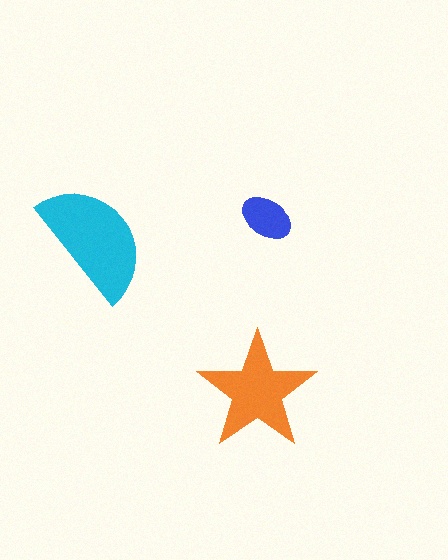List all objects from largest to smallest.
The cyan semicircle, the orange star, the blue ellipse.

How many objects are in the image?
There are 3 objects in the image.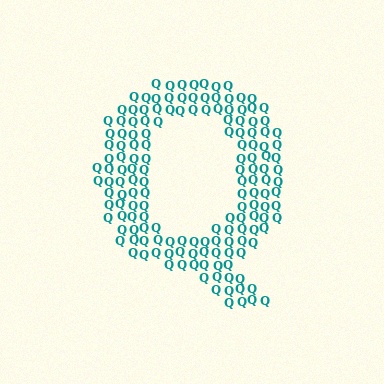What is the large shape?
The large shape is the letter Q.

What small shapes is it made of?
It is made of small letter Q's.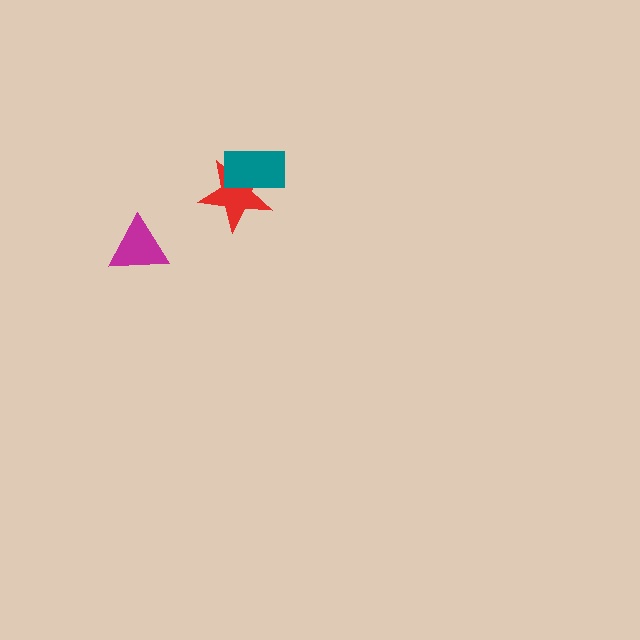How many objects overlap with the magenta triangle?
0 objects overlap with the magenta triangle.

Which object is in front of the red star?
The teal rectangle is in front of the red star.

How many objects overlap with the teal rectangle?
1 object overlaps with the teal rectangle.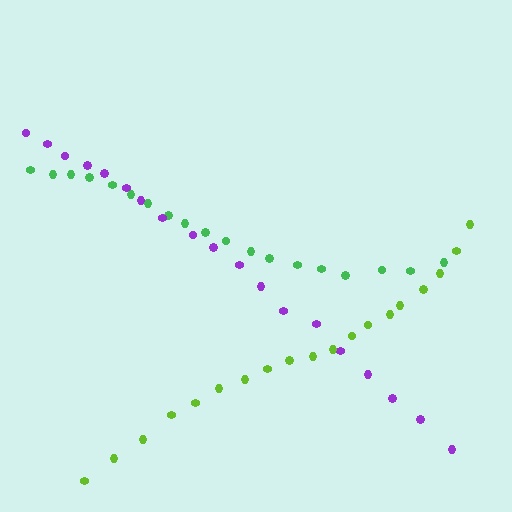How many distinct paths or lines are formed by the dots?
There are 3 distinct paths.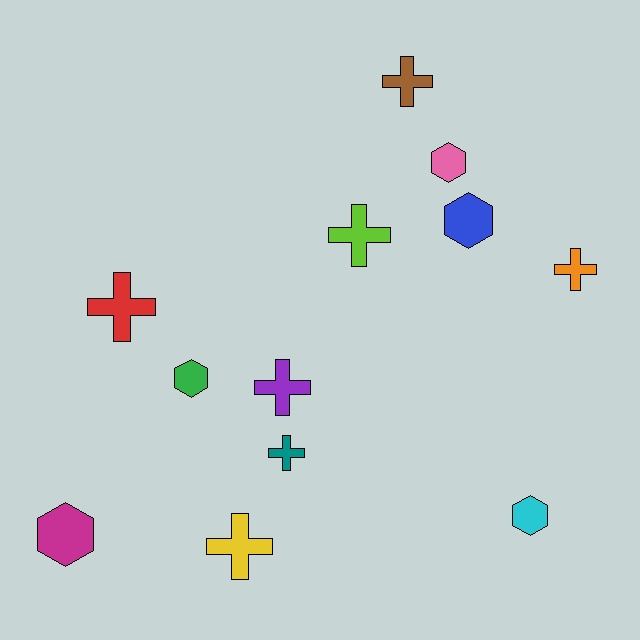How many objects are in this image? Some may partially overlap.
There are 12 objects.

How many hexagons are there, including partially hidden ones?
There are 5 hexagons.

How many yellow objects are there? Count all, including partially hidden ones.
There is 1 yellow object.